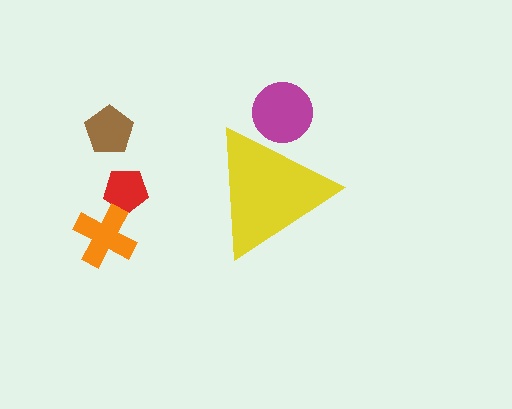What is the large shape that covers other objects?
A yellow triangle.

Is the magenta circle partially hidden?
Yes, the magenta circle is partially hidden behind the yellow triangle.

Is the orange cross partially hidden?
No, the orange cross is fully visible.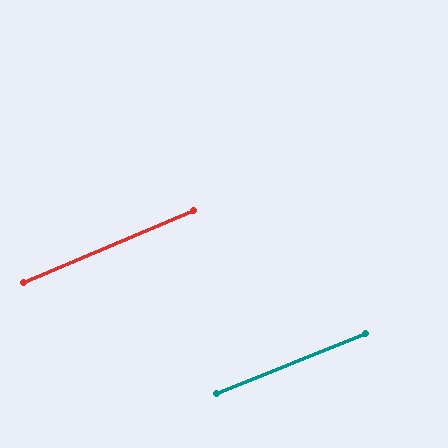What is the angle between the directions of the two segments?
Approximately 1 degree.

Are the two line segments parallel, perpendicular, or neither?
Parallel — their directions differ by only 1.0°.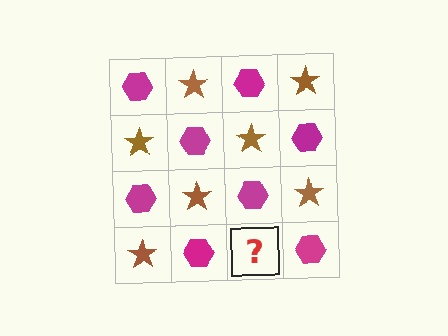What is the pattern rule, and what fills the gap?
The rule is that it alternates magenta hexagon and brown star in a checkerboard pattern. The gap should be filled with a brown star.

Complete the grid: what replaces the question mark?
The question mark should be replaced with a brown star.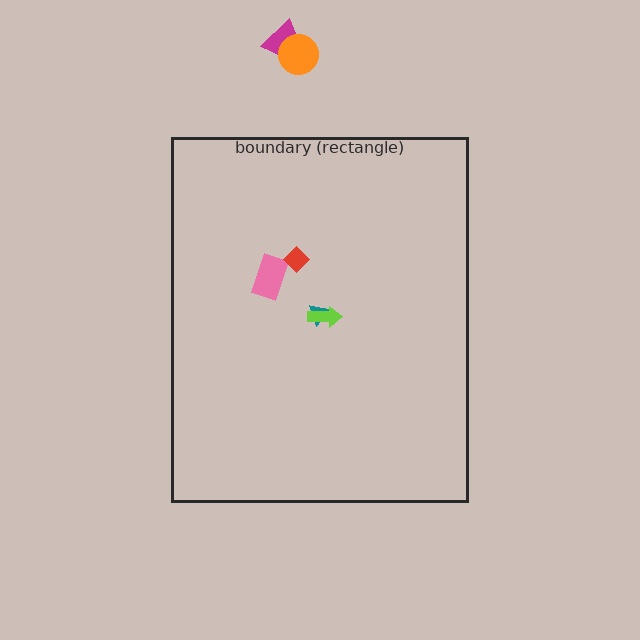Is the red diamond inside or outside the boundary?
Inside.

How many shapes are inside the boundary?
4 inside, 2 outside.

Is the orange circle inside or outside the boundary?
Outside.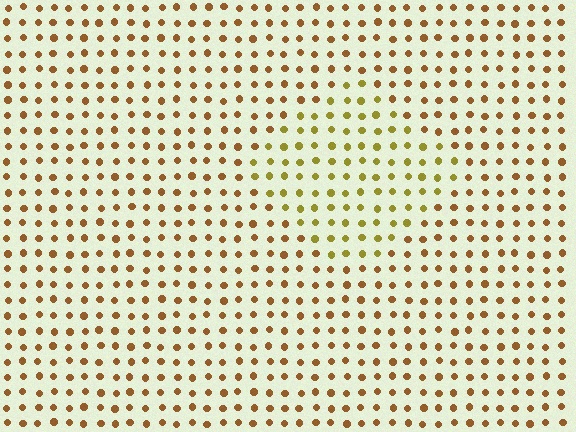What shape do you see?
I see a diamond.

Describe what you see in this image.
The image is filled with small brown elements in a uniform arrangement. A diamond-shaped region is visible where the elements are tinted to a slightly different hue, forming a subtle color boundary.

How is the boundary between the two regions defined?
The boundary is defined purely by a slight shift in hue (about 30 degrees). Spacing, size, and orientation are identical on both sides.